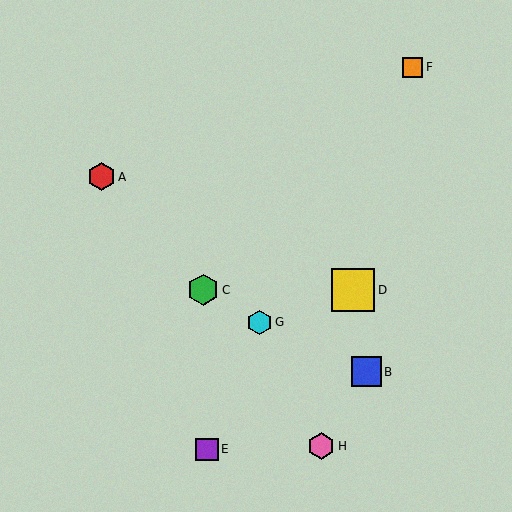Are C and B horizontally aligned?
No, C is at y≈290 and B is at y≈372.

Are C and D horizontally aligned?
Yes, both are at y≈290.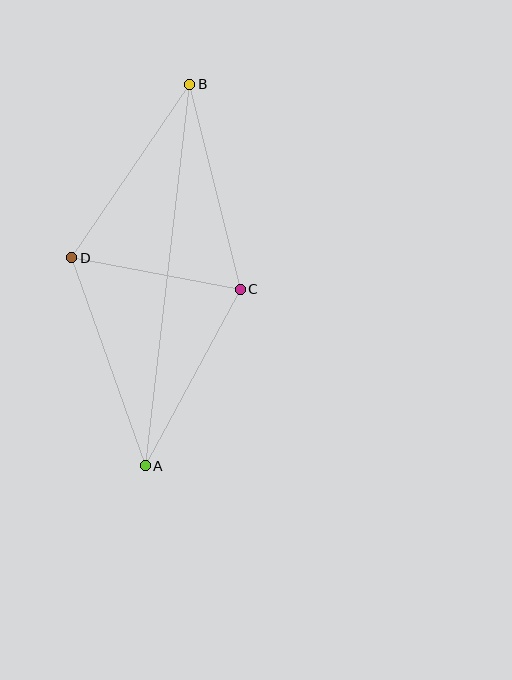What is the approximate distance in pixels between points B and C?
The distance between B and C is approximately 211 pixels.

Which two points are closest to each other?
Points C and D are closest to each other.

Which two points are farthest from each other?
Points A and B are farthest from each other.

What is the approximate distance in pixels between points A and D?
The distance between A and D is approximately 221 pixels.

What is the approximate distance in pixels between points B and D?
The distance between B and D is approximately 210 pixels.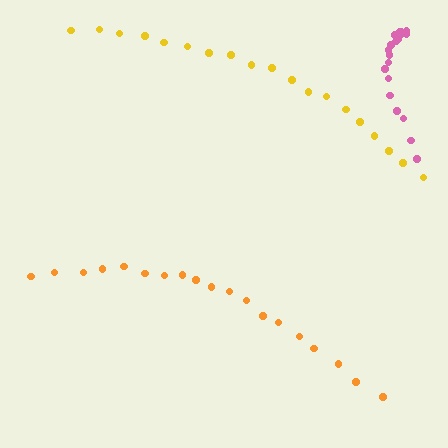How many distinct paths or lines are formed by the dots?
There are 3 distinct paths.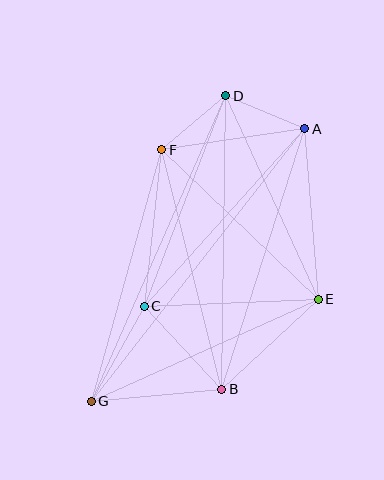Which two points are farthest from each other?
Points A and G are farthest from each other.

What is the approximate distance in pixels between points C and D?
The distance between C and D is approximately 226 pixels.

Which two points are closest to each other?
Points D and F are closest to each other.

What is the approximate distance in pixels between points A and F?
The distance between A and F is approximately 145 pixels.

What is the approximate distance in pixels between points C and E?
The distance between C and E is approximately 174 pixels.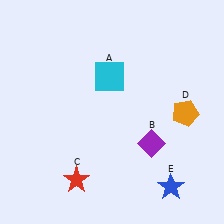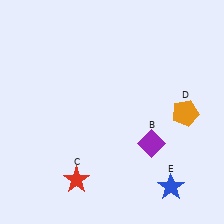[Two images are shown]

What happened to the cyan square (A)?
The cyan square (A) was removed in Image 2. It was in the top-left area of Image 1.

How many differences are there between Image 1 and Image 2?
There is 1 difference between the two images.